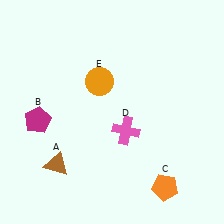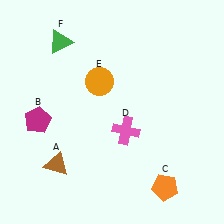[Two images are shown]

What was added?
A green triangle (F) was added in Image 2.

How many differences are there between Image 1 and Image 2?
There is 1 difference between the two images.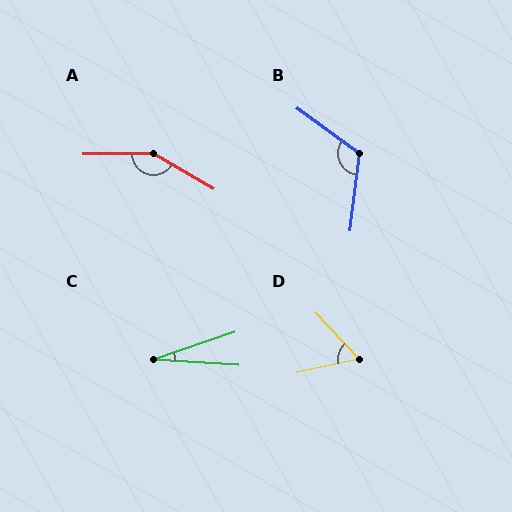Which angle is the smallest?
C, at approximately 22 degrees.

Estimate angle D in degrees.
Approximately 60 degrees.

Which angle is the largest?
A, at approximately 150 degrees.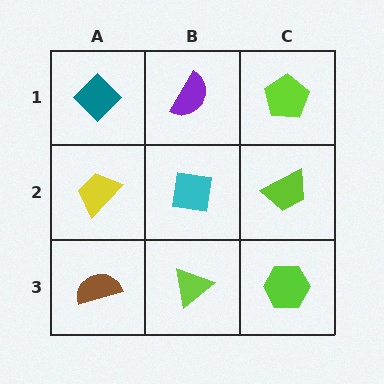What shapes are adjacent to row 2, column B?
A purple semicircle (row 1, column B), a lime triangle (row 3, column B), a yellow trapezoid (row 2, column A), a lime trapezoid (row 2, column C).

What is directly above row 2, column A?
A teal diamond.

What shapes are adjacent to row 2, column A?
A teal diamond (row 1, column A), a brown semicircle (row 3, column A), a cyan square (row 2, column B).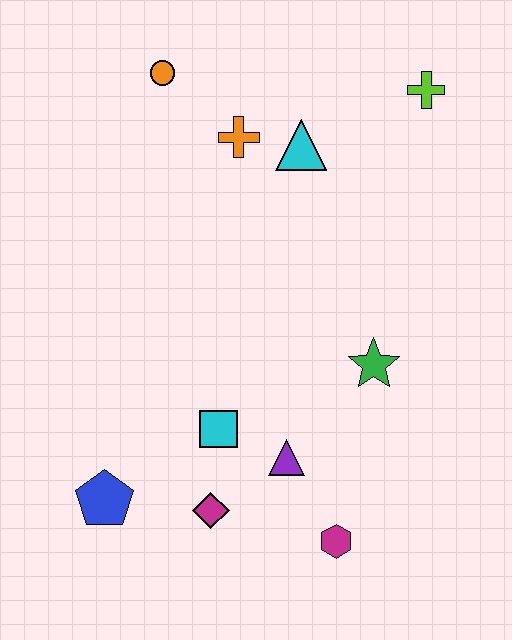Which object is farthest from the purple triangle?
The orange circle is farthest from the purple triangle.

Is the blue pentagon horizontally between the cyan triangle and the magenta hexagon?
No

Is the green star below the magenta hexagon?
No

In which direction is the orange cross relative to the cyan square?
The orange cross is above the cyan square.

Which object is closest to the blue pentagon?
The magenta diamond is closest to the blue pentagon.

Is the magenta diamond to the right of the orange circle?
Yes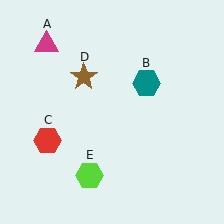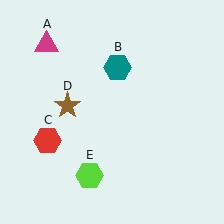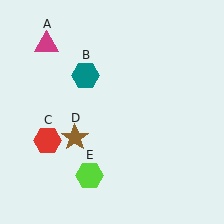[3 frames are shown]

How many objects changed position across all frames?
2 objects changed position: teal hexagon (object B), brown star (object D).